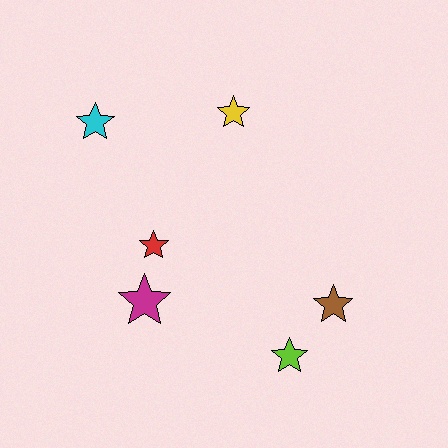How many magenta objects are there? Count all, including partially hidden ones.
There is 1 magenta object.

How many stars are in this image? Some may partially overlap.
There are 6 stars.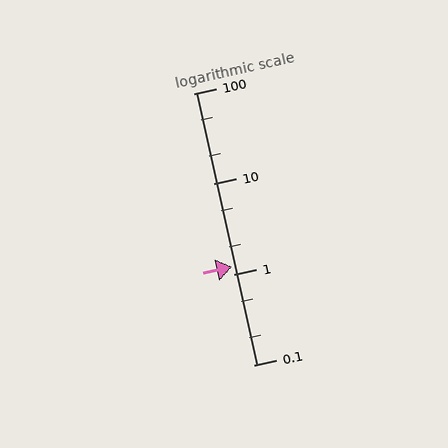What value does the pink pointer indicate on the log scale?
The pointer indicates approximately 1.2.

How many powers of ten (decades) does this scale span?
The scale spans 3 decades, from 0.1 to 100.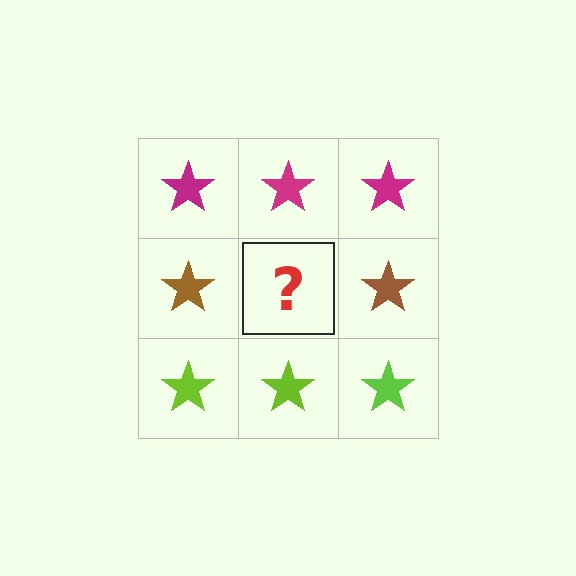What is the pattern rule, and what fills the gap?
The rule is that each row has a consistent color. The gap should be filled with a brown star.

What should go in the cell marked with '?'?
The missing cell should contain a brown star.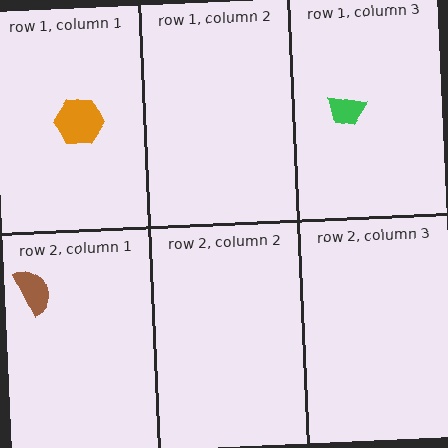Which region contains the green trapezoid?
The row 1, column 3 region.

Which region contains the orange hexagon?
The row 1, column 1 region.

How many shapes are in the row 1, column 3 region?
1.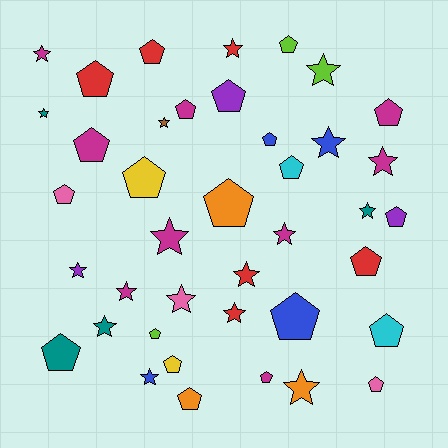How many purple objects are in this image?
There are 3 purple objects.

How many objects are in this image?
There are 40 objects.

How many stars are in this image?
There are 18 stars.